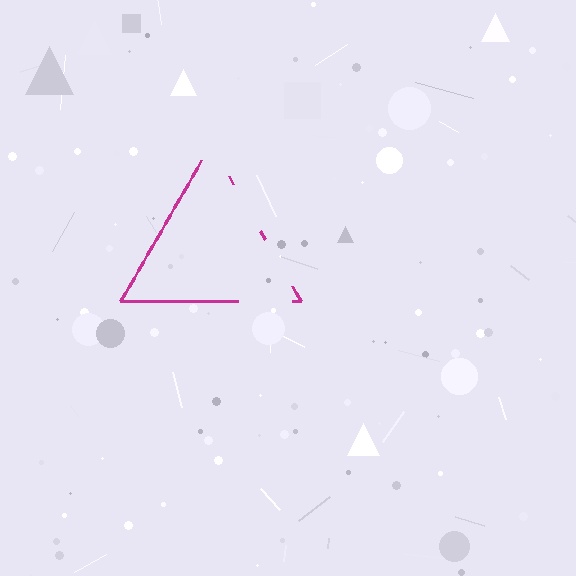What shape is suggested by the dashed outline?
The dashed outline suggests a triangle.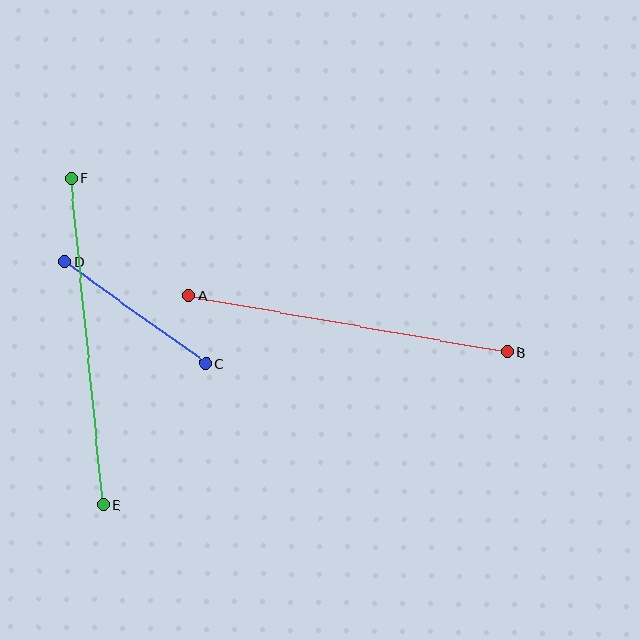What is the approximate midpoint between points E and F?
The midpoint is at approximately (87, 342) pixels.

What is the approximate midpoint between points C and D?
The midpoint is at approximately (135, 312) pixels.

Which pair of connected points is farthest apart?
Points E and F are farthest apart.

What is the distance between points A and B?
The distance is approximately 323 pixels.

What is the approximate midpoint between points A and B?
The midpoint is at approximately (348, 324) pixels.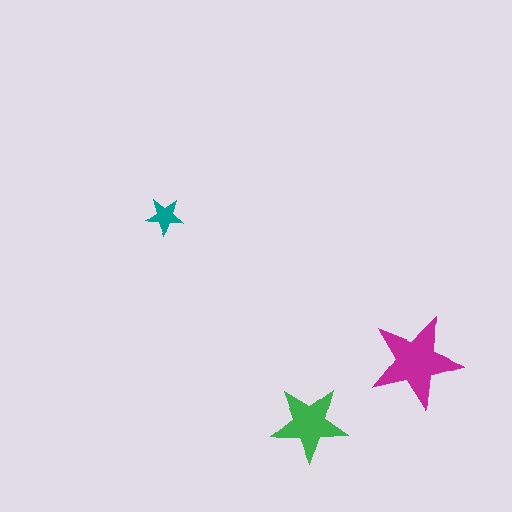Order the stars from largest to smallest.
the magenta one, the green one, the teal one.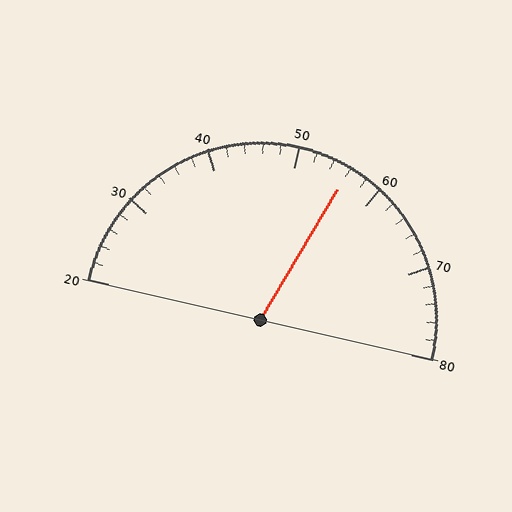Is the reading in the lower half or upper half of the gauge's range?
The reading is in the upper half of the range (20 to 80).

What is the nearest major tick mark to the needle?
The nearest major tick mark is 60.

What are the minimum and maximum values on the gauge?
The gauge ranges from 20 to 80.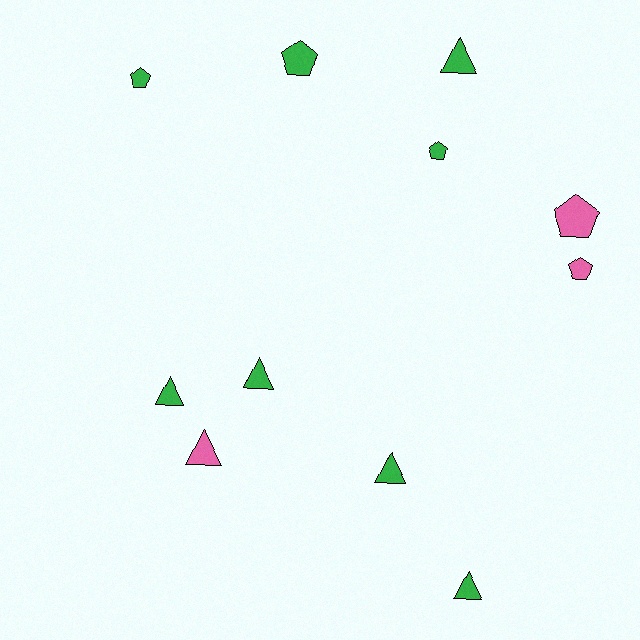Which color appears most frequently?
Green, with 8 objects.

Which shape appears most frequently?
Triangle, with 6 objects.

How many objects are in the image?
There are 11 objects.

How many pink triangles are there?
There is 1 pink triangle.